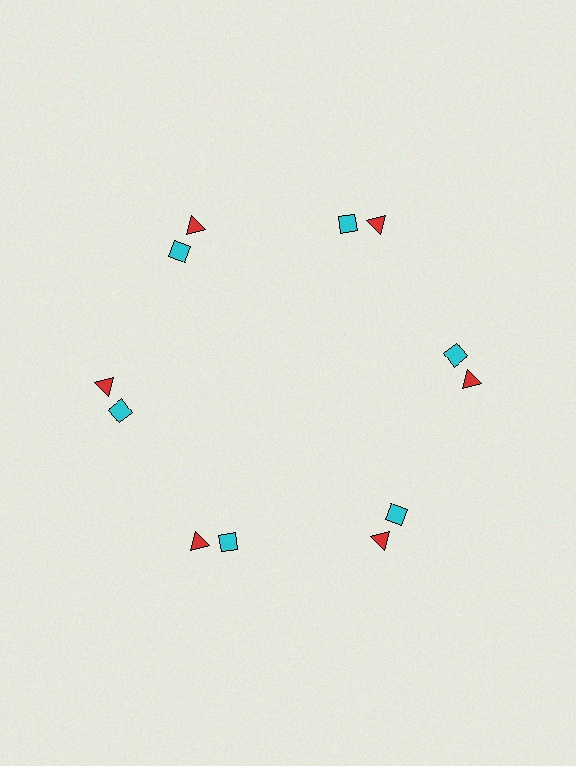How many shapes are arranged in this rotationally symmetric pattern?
There are 12 shapes, arranged in 6 groups of 2.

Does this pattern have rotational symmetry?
Yes, this pattern has 6-fold rotational symmetry. It looks the same after rotating 60 degrees around the center.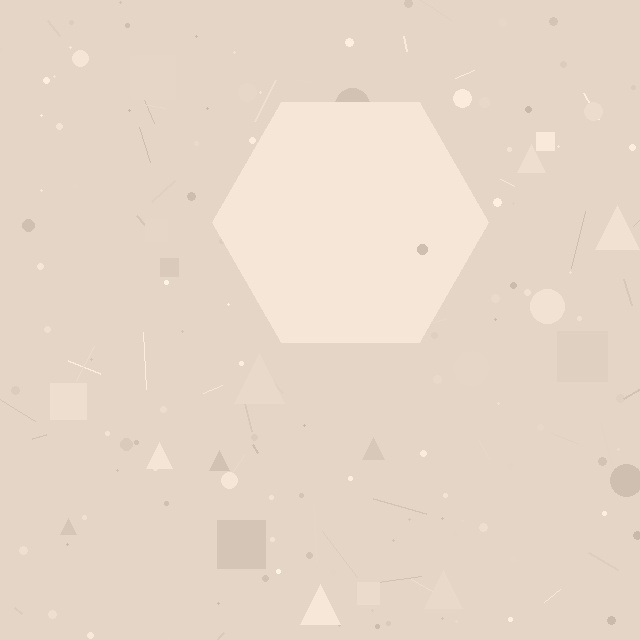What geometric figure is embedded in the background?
A hexagon is embedded in the background.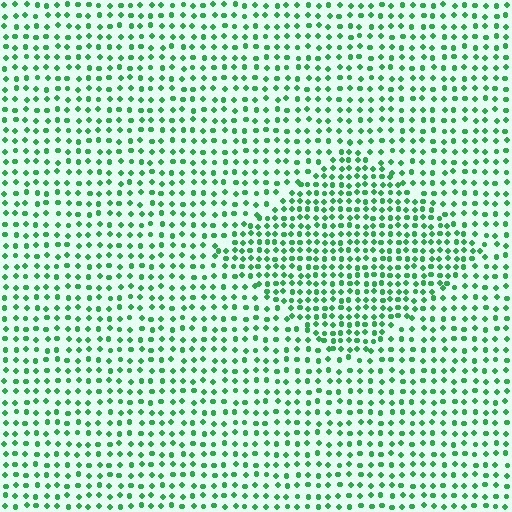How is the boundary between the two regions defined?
The boundary is defined by a change in element density (approximately 1.6x ratio). All elements are the same color, size, and shape.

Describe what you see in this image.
The image contains small green elements arranged at two different densities. A diamond-shaped region is visible where the elements are more densely packed than the surrounding area.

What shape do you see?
I see a diamond.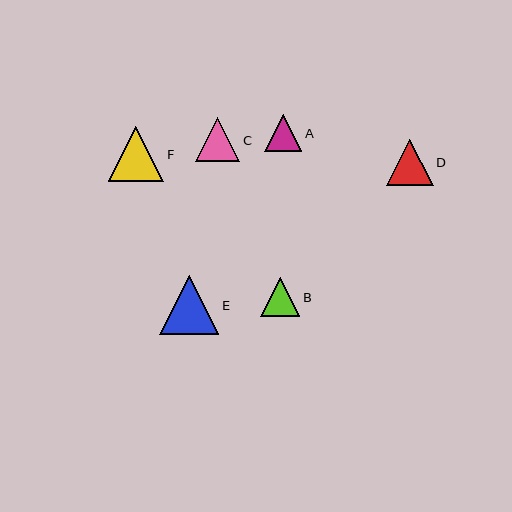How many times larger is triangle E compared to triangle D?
Triangle E is approximately 1.3 times the size of triangle D.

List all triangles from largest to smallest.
From largest to smallest: E, F, D, C, B, A.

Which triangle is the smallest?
Triangle A is the smallest with a size of approximately 37 pixels.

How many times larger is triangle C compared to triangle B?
Triangle C is approximately 1.1 times the size of triangle B.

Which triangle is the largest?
Triangle E is the largest with a size of approximately 59 pixels.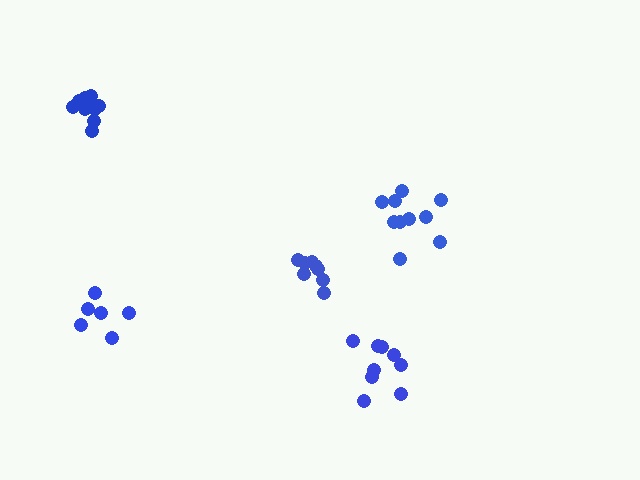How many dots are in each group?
Group 1: 6 dots, Group 2: 10 dots, Group 3: 10 dots, Group 4: 8 dots, Group 5: 9 dots (43 total).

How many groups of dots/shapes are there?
There are 5 groups.